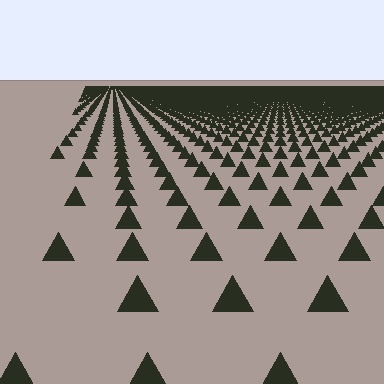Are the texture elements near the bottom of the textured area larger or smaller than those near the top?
Larger. Near the bottom, elements are closer to the viewer and appear at a bigger on-screen size.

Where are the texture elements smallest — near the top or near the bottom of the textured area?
Near the top.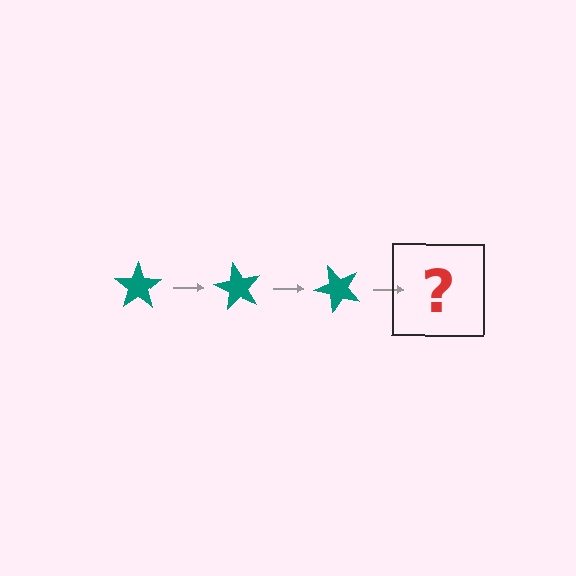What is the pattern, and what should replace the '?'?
The pattern is that the star rotates 60 degrees each step. The '?' should be a teal star rotated 180 degrees.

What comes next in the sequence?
The next element should be a teal star rotated 180 degrees.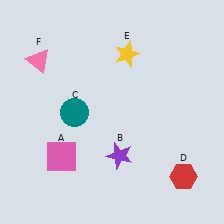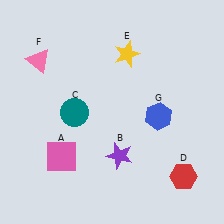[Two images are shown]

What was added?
A blue hexagon (G) was added in Image 2.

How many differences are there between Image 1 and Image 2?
There is 1 difference between the two images.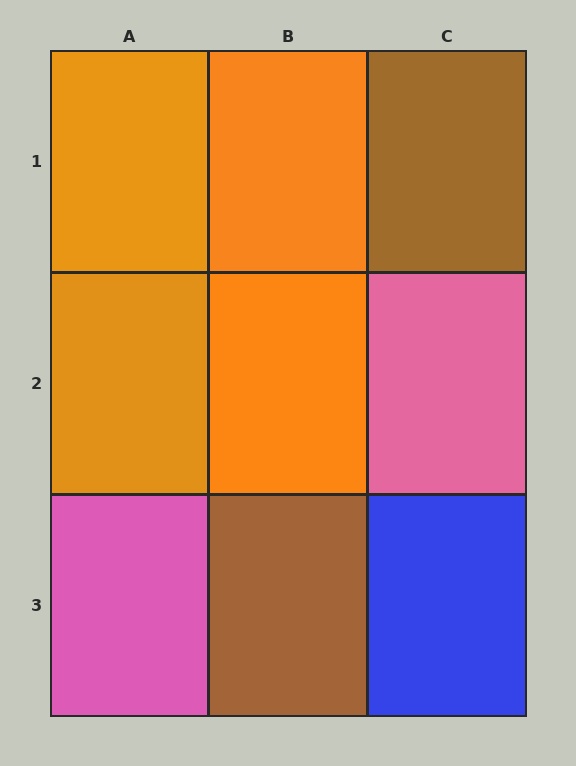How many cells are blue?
1 cell is blue.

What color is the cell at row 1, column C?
Brown.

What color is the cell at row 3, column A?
Pink.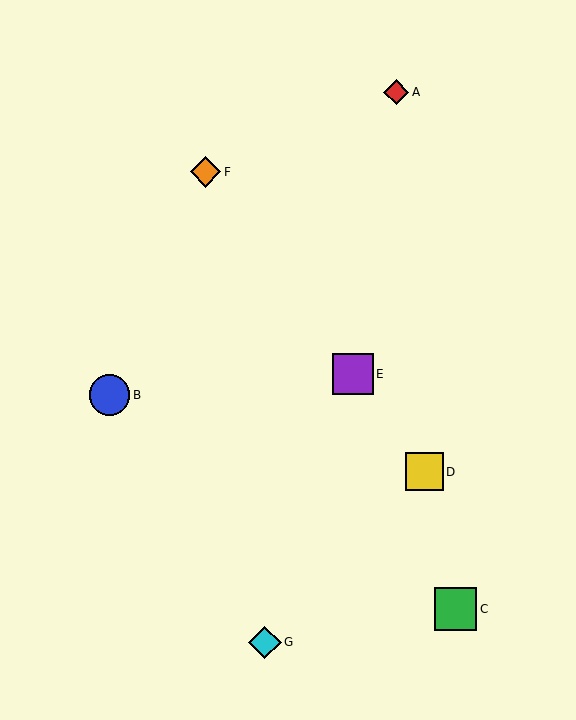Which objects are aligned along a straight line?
Objects D, E, F are aligned along a straight line.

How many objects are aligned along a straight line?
3 objects (D, E, F) are aligned along a straight line.